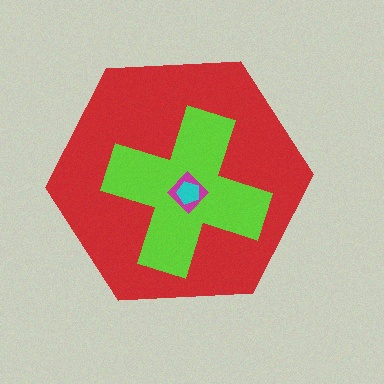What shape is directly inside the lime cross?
The magenta diamond.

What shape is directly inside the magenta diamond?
The cyan pentagon.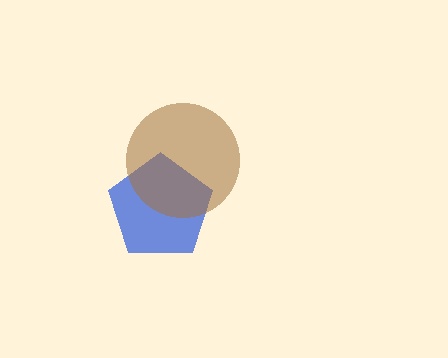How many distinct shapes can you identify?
There are 2 distinct shapes: a blue pentagon, a brown circle.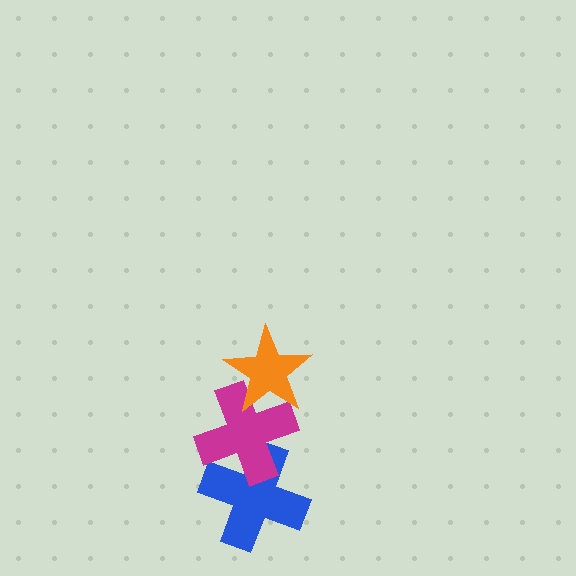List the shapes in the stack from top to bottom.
From top to bottom: the orange star, the magenta cross, the blue cross.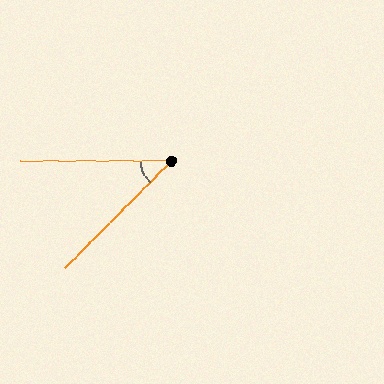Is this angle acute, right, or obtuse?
It is acute.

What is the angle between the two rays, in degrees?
Approximately 45 degrees.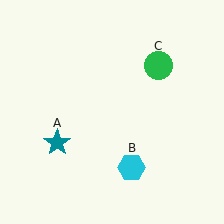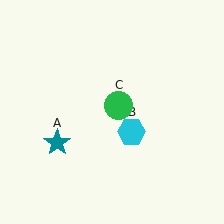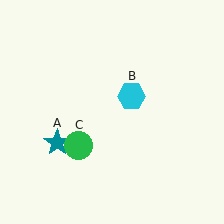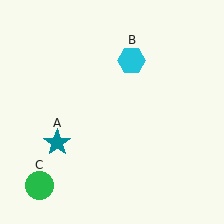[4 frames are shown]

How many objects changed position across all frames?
2 objects changed position: cyan hexagon (object B), green circle (object C).